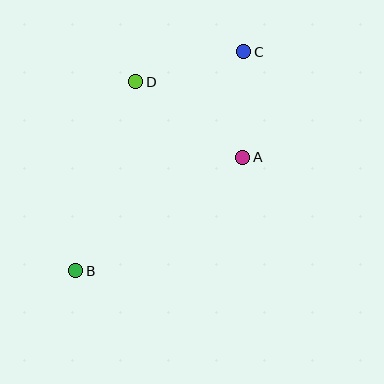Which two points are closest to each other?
Points A and C are closest to each other.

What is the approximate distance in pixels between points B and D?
The distance between B and D is approximately 198 pixels.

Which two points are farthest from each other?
Points B and C are farthest from each other.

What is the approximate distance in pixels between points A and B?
The distance between A and B is approximately 202 pixels.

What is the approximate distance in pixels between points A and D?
The distance between A and D is approximately 131 pixels.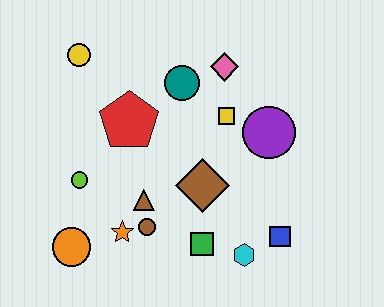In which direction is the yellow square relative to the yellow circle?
The yellow square is to the right of the yellow circle.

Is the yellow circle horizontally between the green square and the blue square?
No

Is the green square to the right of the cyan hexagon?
No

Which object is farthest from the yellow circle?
The blue square is farthest from the yellow circle.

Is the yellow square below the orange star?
No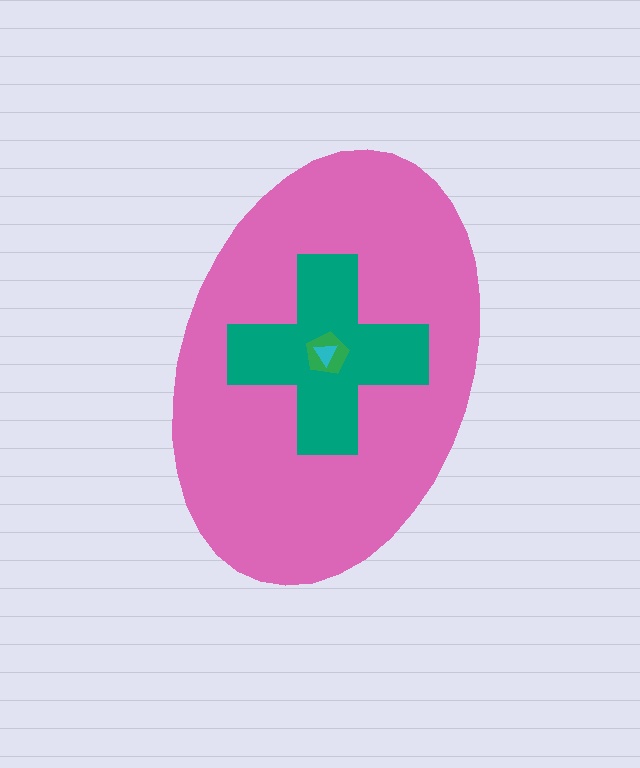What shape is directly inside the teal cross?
The green pentagon.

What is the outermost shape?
The pink ellipse.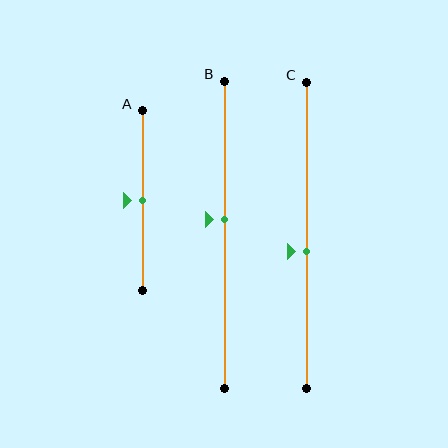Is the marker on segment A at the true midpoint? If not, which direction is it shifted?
Yes, the marker on segment A is at the true midpoint.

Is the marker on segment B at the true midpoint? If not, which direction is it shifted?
No, the marker on segment B is shifted upward by about 5% of the segment length.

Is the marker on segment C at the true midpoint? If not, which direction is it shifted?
No, the marker on segment C is shifted downward by about 5% of the segment length.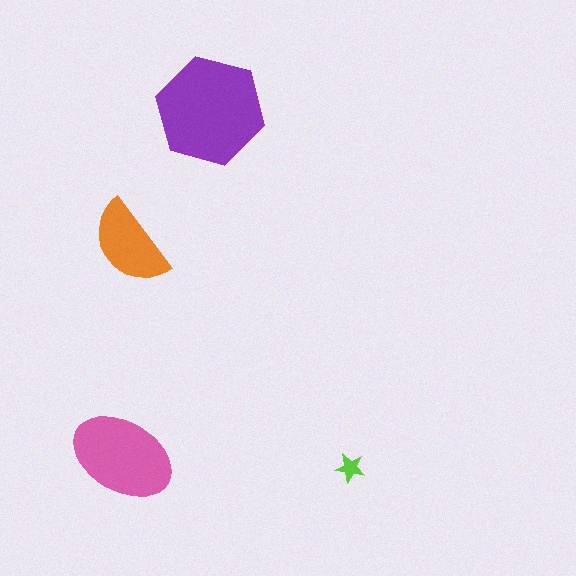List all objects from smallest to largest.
The lime star, the orange semicircle, the pink ellipse, the purple hexagon.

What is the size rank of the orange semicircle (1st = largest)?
3rd.